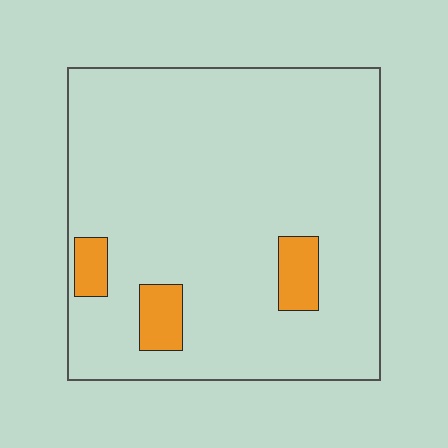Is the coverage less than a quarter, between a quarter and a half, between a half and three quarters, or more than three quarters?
Less than a quarter.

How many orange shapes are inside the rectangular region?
3.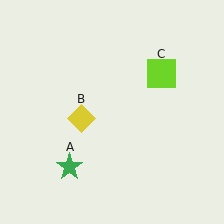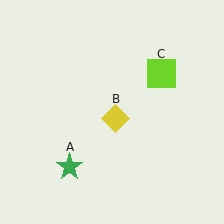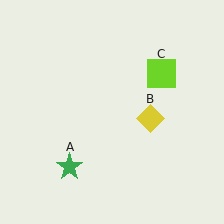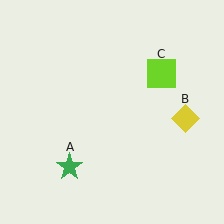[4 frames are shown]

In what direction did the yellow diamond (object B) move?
The yellow diamond (object B) moved right.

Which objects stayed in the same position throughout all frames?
Green star (object A) and lime square (object C) remained stationary.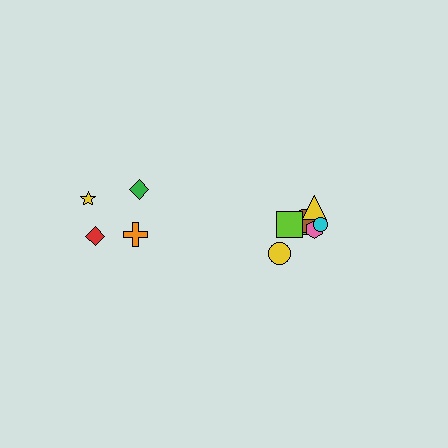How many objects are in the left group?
There are 4 objects.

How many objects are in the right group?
There are 7 objects.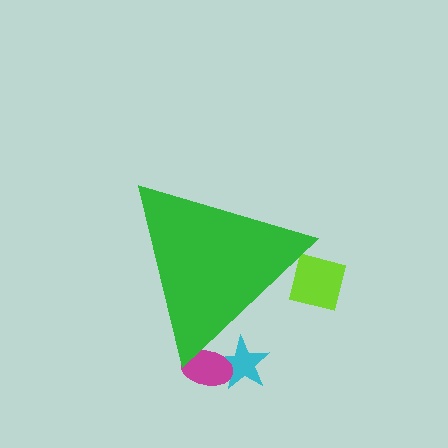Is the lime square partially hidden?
Yes, the lime square is partially hidden behind the green triangle.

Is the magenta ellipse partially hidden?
Yes, the magenta ellipse is partially hidden behind the green triangle.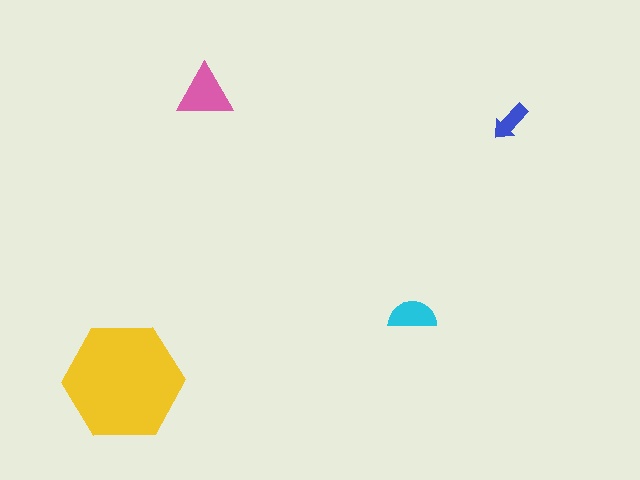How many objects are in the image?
There are 4 objects in the image.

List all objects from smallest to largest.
The blue arrow, the cyan semicircle, the pink triangle, the yellow hexagon.